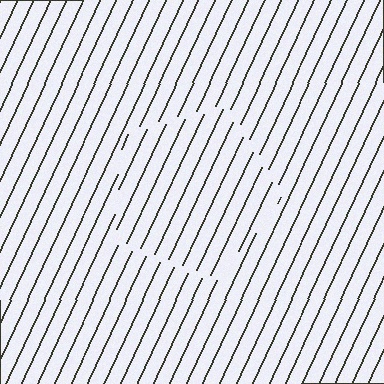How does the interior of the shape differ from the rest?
The interior of the shape contains the same grating, shifted by half a period — the contour is defined by the phase discontinuity where line-ends from the inner and outer gratings abut.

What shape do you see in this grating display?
An illusory pentagon. The interior of the shape contains the same grating, shifted by half a period — the contour is defined by the phase discontinuity where line-ends from the inner and outer gratings abut.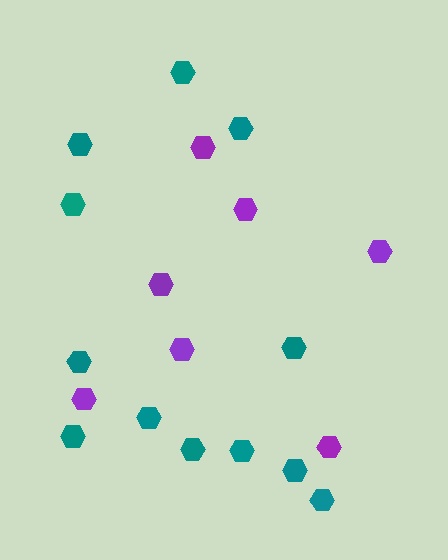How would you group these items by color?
There are 2 groups: one group of teal hexagons (12) and one group of purple hexagons (7).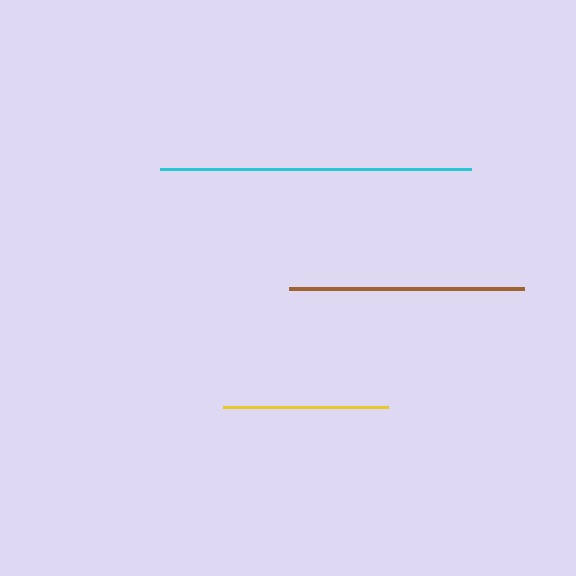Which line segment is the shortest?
The yellow line is the shortest at approximately 165 pixels.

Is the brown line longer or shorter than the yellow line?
The brown line is longer than the yellow line.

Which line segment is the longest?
The cyan line is the longest at approximately 312 pixels.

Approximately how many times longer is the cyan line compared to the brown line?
The cyan line is approximately 1.3 times the length of the brown line.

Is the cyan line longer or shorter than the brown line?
The cyan line is longer than the brown line.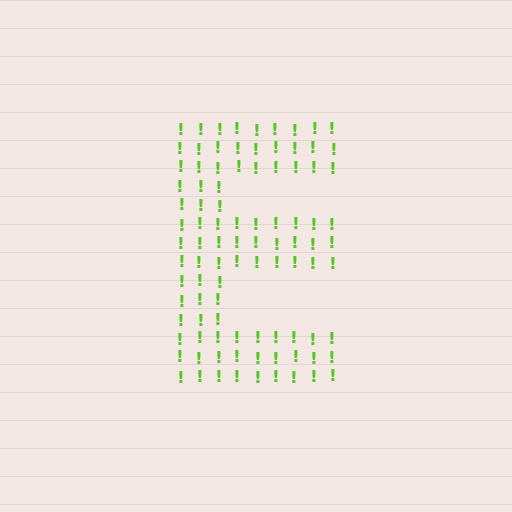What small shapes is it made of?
It is made of small exclamation marks.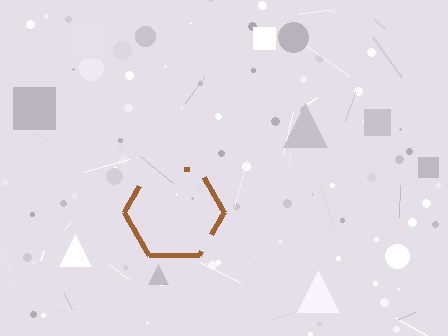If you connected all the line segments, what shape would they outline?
They would outline a hexagon.